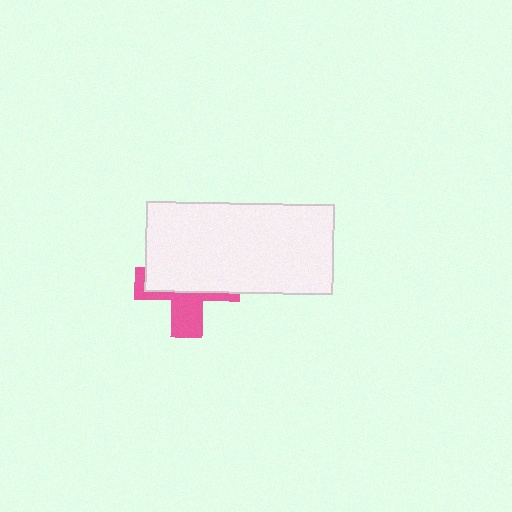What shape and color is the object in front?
The object in front is a white rectangle.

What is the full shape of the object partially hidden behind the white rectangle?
The partially hidden object is a pink cross.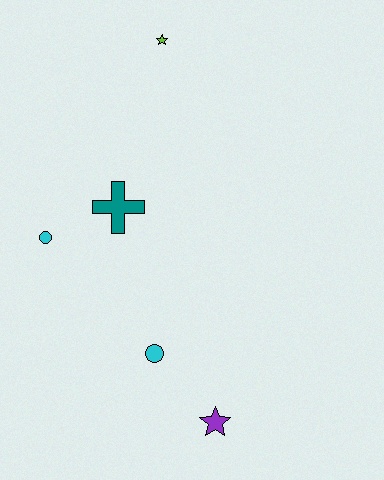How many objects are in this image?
There are 5 objects.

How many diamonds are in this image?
There are no diamonds.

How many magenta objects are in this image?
There are no magenta objects.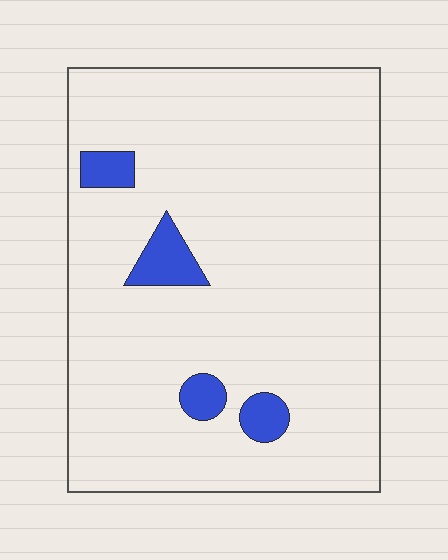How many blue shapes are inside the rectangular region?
4.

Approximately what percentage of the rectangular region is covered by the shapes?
Approximately 5%.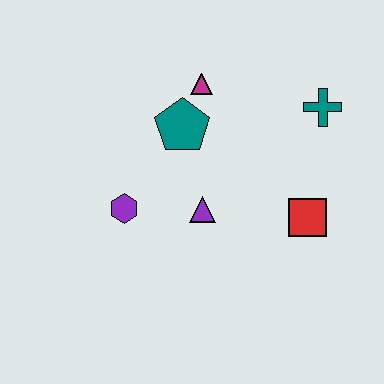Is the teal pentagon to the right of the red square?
No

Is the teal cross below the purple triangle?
No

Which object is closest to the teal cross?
The red square is closest to the teal cross.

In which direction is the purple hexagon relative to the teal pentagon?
The purple hexagon is below the teal pentagon.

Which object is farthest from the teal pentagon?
The red square is farthest from the teal pentagon.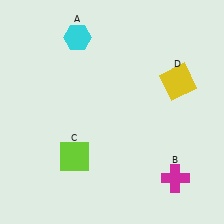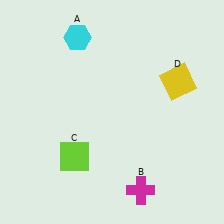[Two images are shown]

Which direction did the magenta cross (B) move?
The magenta cross (B) moved left.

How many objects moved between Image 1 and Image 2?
1 object moved between the two images.